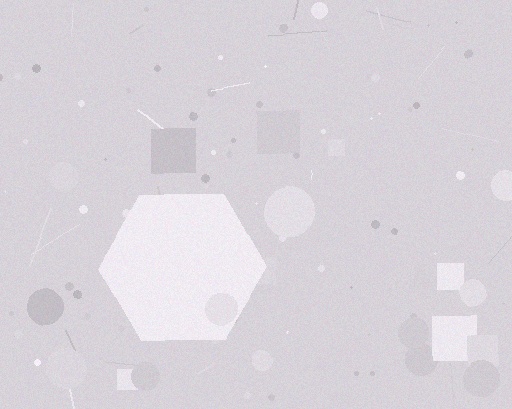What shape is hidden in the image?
A hexagon is hidden in the image.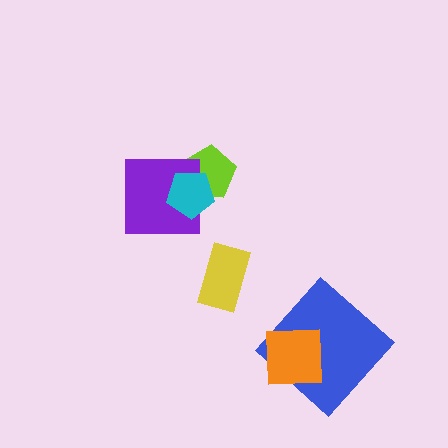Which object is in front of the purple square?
The cyan pentagon is in front of the purple square.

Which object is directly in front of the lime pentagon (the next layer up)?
The purple square is directly in front of the lime pentagon.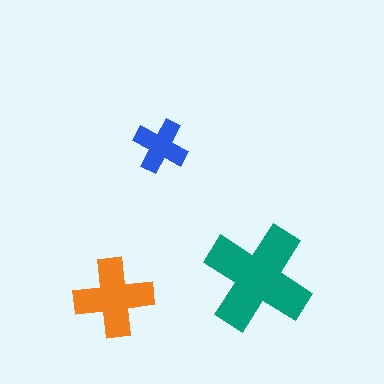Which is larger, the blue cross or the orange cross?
The orange one.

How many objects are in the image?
There are 3 objects in the image.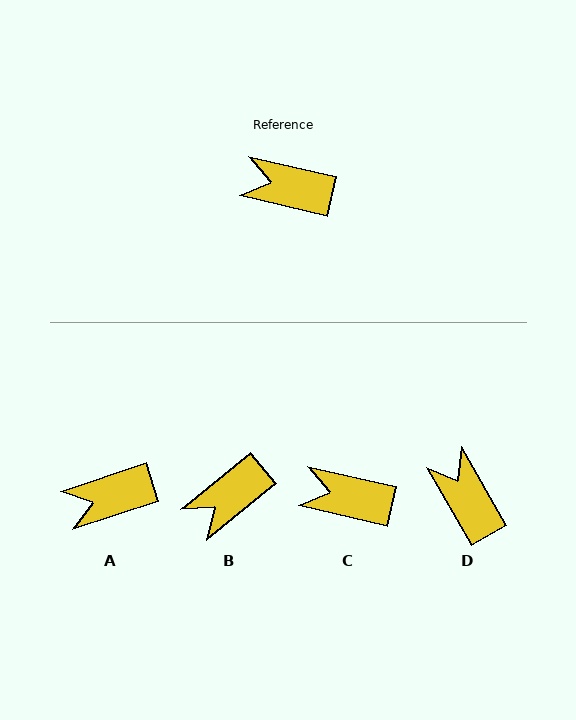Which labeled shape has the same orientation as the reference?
C.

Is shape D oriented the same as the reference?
No, it is off by about 47 degrees.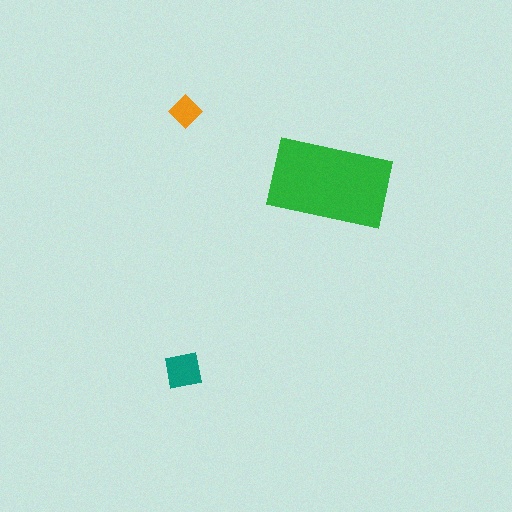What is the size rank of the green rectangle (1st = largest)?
1st.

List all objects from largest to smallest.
The green rectangle, the teal square, the orange diamond.